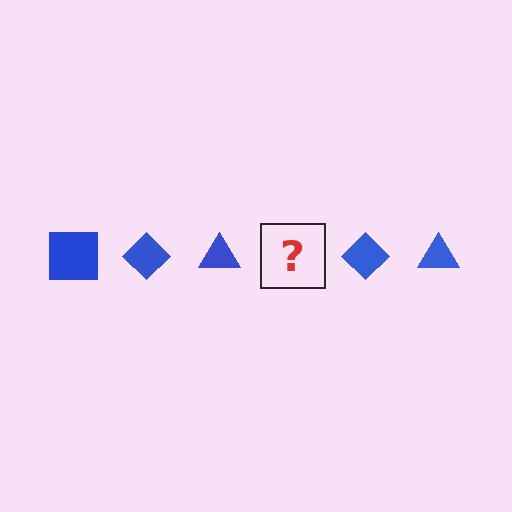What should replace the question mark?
The question mark should be replaced with a blue square.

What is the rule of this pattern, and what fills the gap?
The rule is that the pattern cycles through square, diamond, triangle shapes in blue. The gap should be filled with a blue square.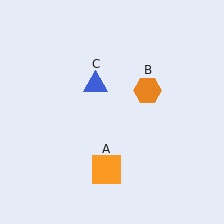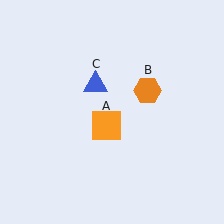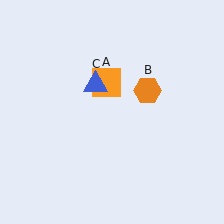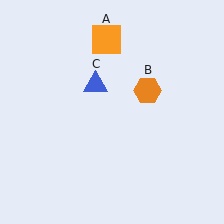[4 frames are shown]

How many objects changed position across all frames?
1 object changed position: orange square (object A).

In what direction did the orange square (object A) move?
The orange square (object A) moved up.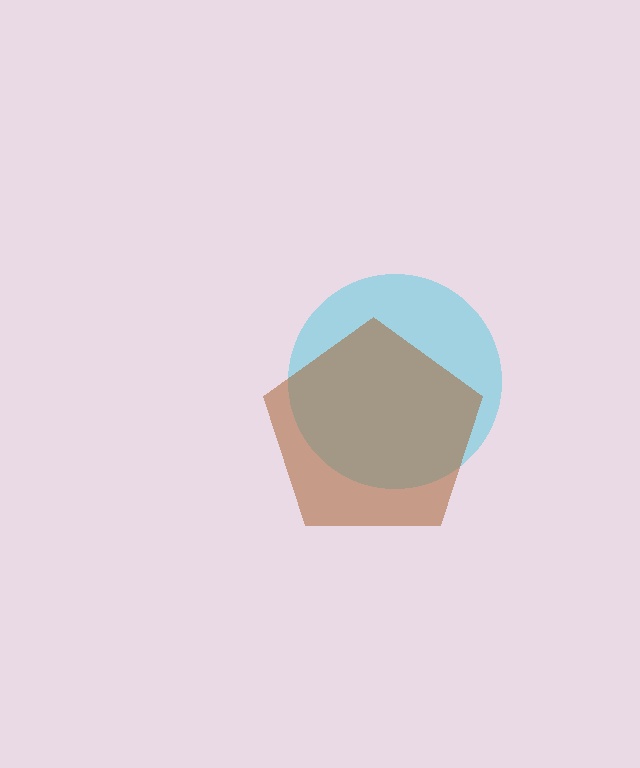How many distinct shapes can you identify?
There are 2 distinct shapes: a cyan circle, a brown pentagon.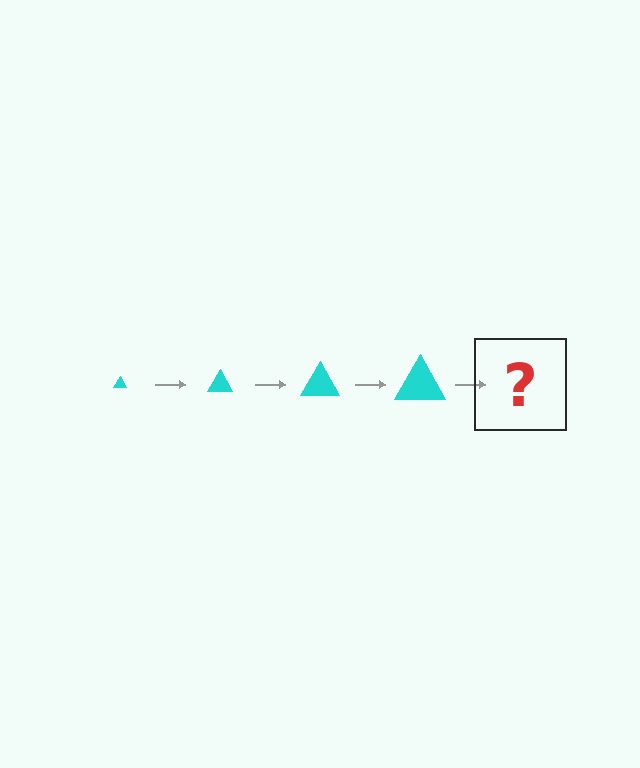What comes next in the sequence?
The next element should be a cyan triangle, larger than the previous one.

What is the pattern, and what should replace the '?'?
The pattern is that the triangle gets progressively larger each step. The '?' should be a cyan triangle, larger than the previous one.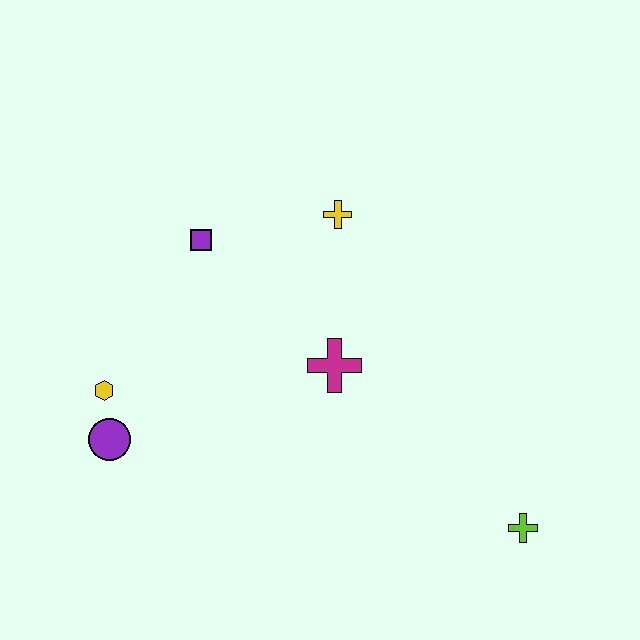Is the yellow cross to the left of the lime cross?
Yes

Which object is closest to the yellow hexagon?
The purple circle is closest to the yellow hexagon.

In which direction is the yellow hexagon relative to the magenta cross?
The yellow hexagon is to the left of the magenta cross.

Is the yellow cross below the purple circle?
No